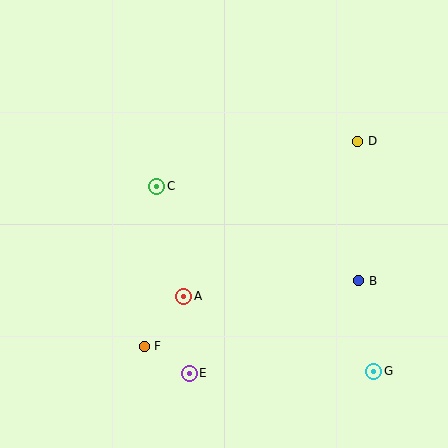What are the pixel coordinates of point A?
Point A is at (184, 296).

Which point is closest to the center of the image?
Point C at (157, 186) is closest to the center.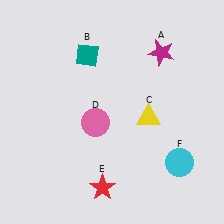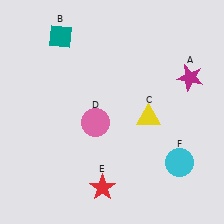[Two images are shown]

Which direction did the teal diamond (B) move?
The teal diamond (B) moved left.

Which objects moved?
The objects that moved are: the magenta star (A), the teal diamond (B).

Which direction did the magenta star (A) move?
The magenta star (A) moved right.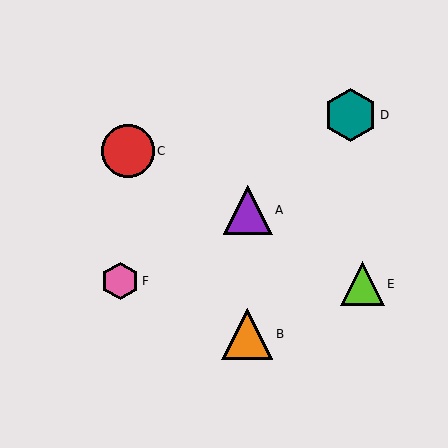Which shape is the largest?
The teal hexagon (labeled D) is the largest.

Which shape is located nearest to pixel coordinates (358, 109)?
The teal hexagon (labeled D) at (350, 115) is nearest to that location.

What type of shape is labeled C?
Shape C is a red circle.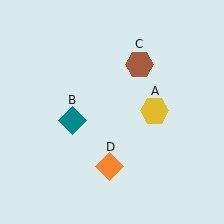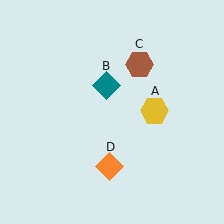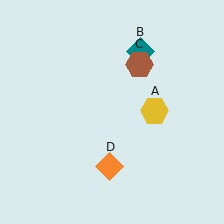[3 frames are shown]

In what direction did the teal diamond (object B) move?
The teal diamond (object B) moved up and to the right.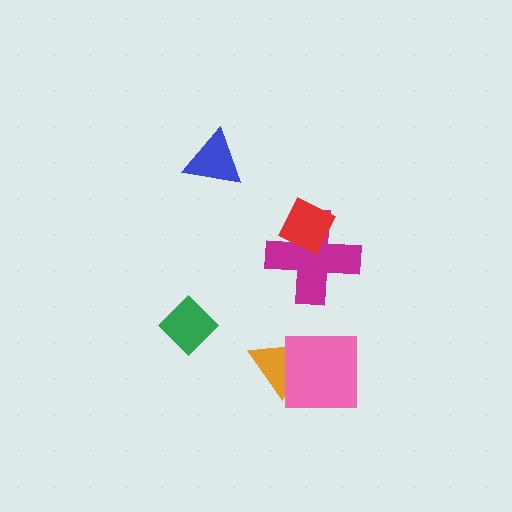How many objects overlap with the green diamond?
0 objects overlap with the green diamond.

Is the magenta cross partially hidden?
Yes, it is partially covered by another shape.